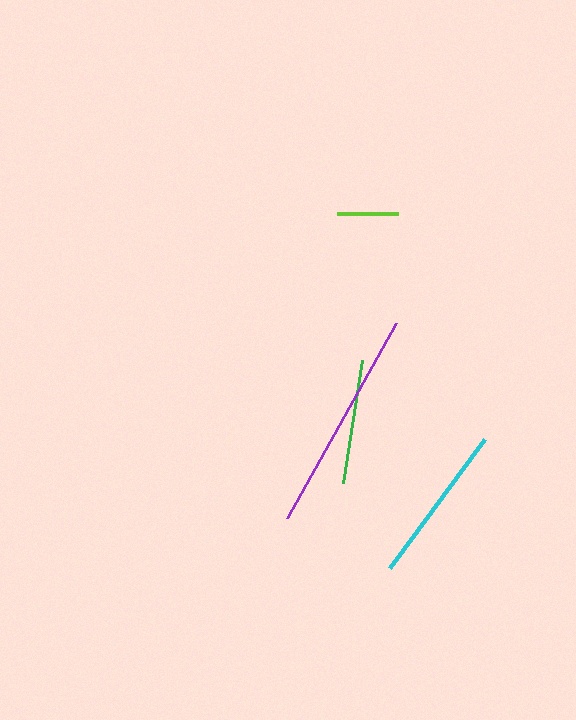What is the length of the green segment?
The green segment is approximately 125 pixels long.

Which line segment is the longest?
The purple line is the longest at approximately 224 pixels.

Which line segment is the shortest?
The lime line is the shortest at approximately 61 pixels.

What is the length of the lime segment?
The lime segment is approximately 61 pixels long.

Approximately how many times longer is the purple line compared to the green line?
The purple line is approximately 1.8 times the length of the green line.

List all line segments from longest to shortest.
From longest to shortest: purple, cyan, green, lime.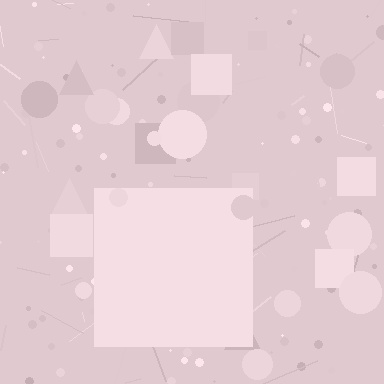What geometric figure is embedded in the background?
A square is embedded in the background.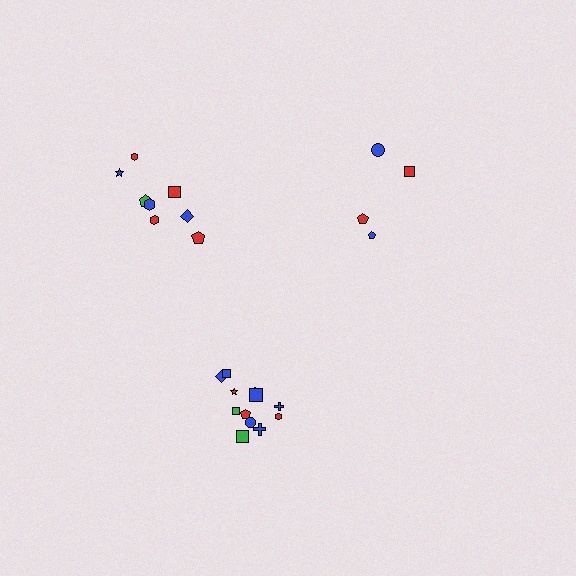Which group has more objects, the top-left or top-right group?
The top-left group.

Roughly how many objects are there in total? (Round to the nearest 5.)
Roughly 25 objects in total.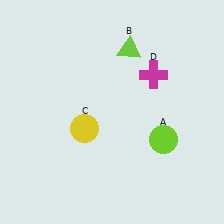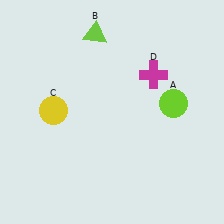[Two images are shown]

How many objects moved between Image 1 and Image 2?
3 objects moved between the two images.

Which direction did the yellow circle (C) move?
The yellow circle (C) moved left.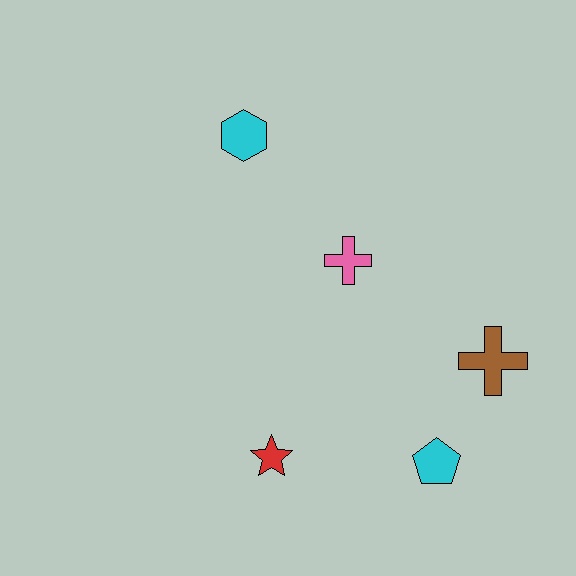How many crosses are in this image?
There are 2 crosses.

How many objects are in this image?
There are 5 objects.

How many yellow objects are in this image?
There are no yellow objects.